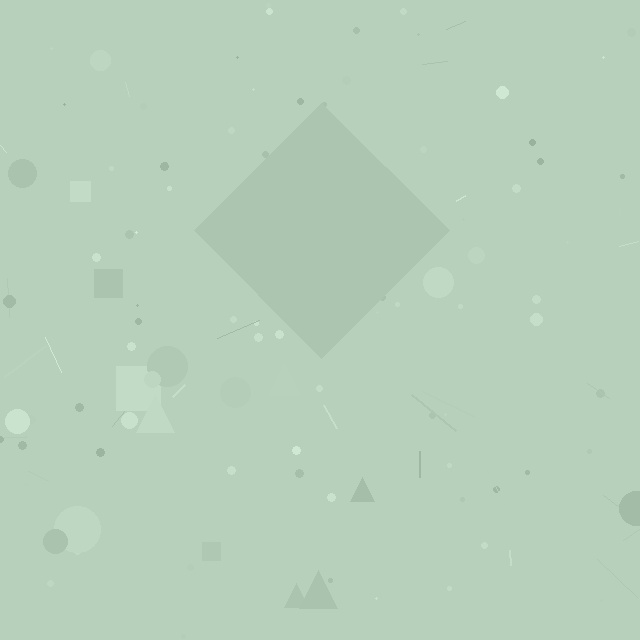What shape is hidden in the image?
A diamond is hidden in the image.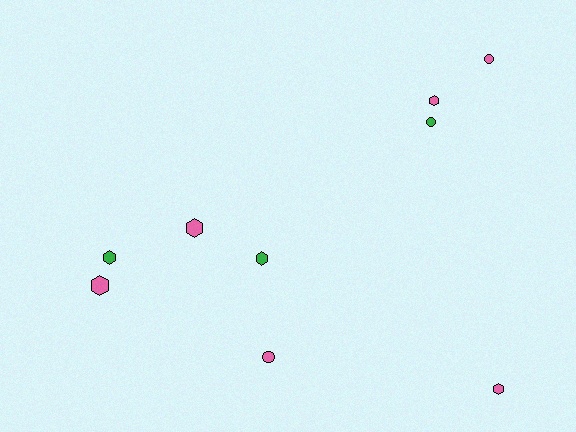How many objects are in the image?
There are 9 objects.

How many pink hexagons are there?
There are 4 pink hexagons.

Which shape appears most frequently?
Hexagon, with 6 objects.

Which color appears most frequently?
Pink, with 6 objects.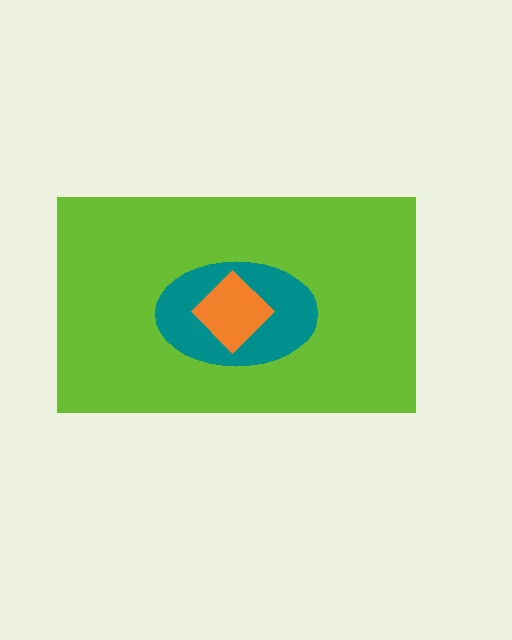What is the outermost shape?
The lime rectangle.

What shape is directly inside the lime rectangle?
The teal ellipse.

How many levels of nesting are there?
3.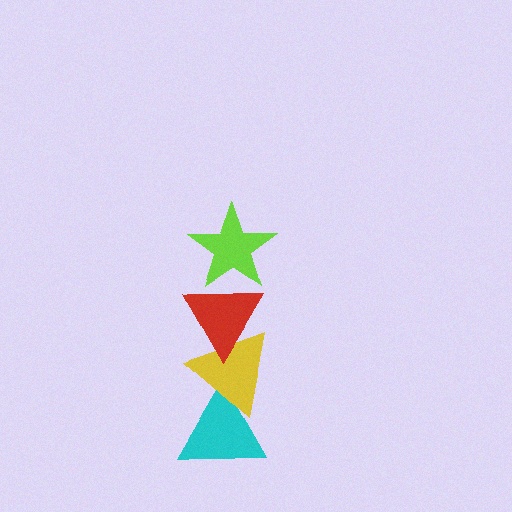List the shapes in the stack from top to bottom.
From top to bottom: the lime star, the red triangle, the yellow triangle, the cyan triangle.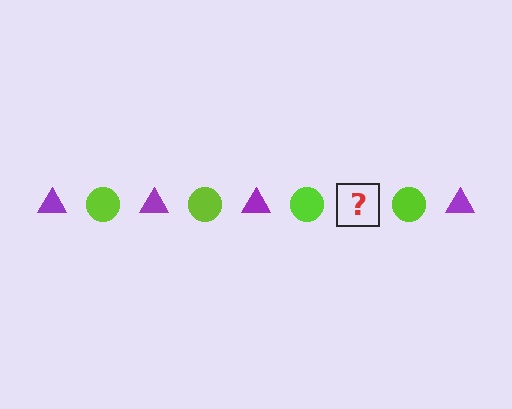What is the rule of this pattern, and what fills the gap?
The rule is that the pattern alternates between purple triangle and lime circle. The gap should be filled with a purple triangle.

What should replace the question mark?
The question mark should be replaced with a purple triangle.